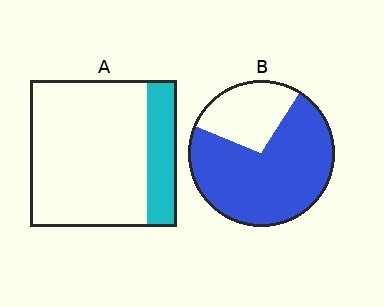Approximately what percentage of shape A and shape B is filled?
A is approximately 20% and B is approximately 70%.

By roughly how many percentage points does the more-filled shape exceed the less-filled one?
By roughly 50 percentage points (B over A).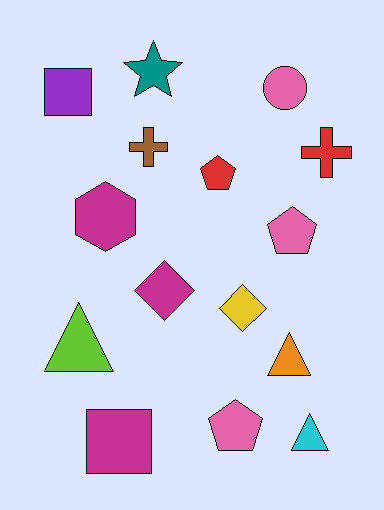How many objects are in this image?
There are 15 objects.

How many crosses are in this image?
There are 2 crosses.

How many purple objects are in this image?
There is 1 purple object.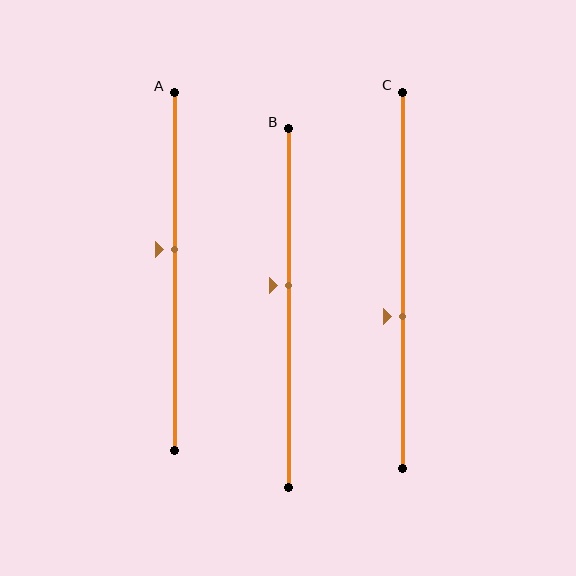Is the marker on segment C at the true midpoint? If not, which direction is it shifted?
No, the marker on segment C is shifted downward by about 9% of the segment length.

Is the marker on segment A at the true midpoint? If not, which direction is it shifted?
No, the marker on segment A is shifted upward by about 6% of the segment length.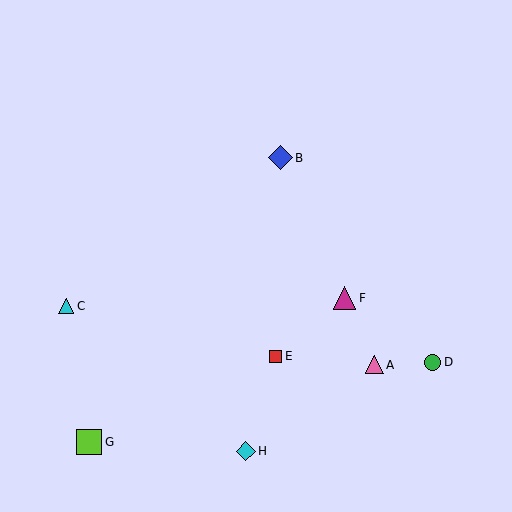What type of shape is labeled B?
Shape B is a blue diamond.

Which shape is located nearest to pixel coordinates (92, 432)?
The lime square (labeled G) at (89, 442) is nearest to that location.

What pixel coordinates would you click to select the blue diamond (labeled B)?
Click at (281, 158) to select the blue diamond B.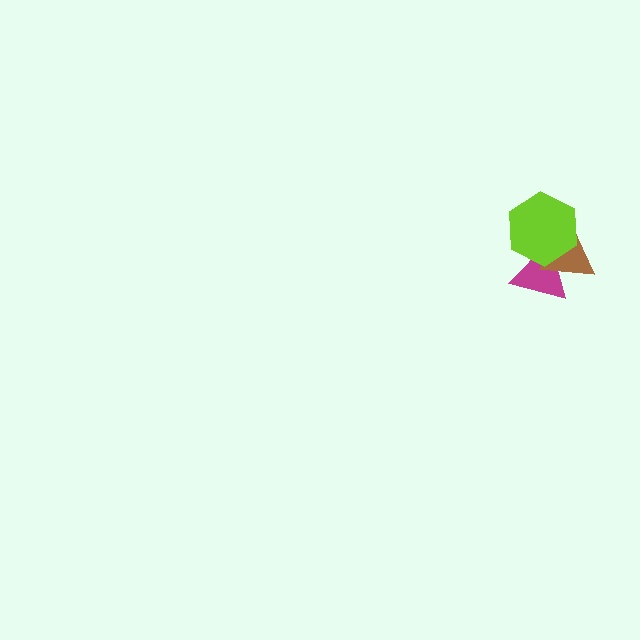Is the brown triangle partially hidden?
Yes, it is partially covered by another shape.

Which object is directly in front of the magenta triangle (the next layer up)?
The brown triangle is directly in front of the magenta triangle.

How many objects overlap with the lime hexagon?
2 objects overlap with the lime hexagon.